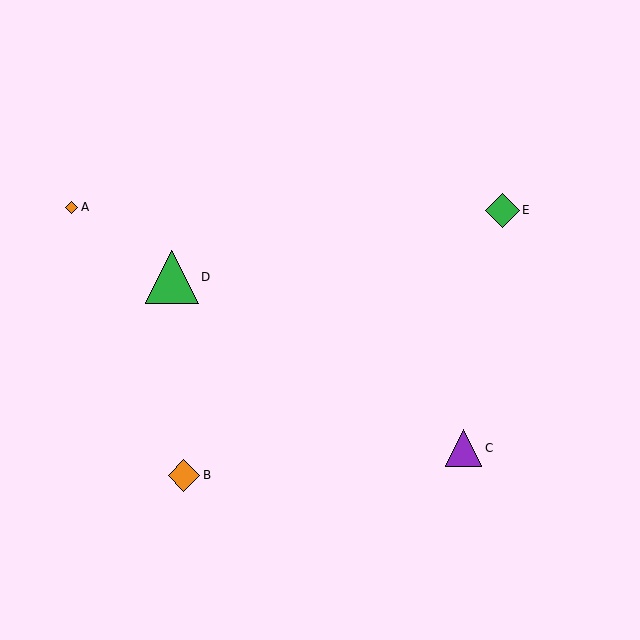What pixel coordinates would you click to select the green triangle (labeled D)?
Click at (172, 277) to select the green triangle D.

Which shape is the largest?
The green triangle (labeled D) is the largest.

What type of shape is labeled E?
Shape E is a green diamond.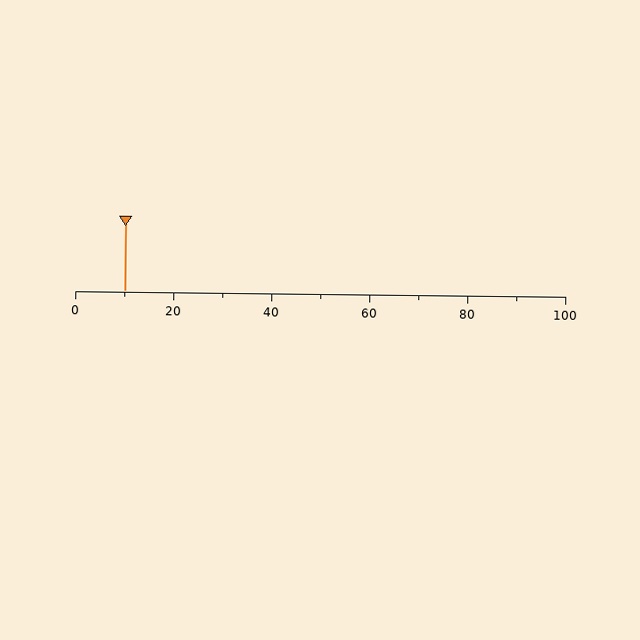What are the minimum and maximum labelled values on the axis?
The axis runs from 0 to 100.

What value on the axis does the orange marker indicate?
The marker indicates approximately 10.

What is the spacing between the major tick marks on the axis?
The major ticks are spaced 20 apart.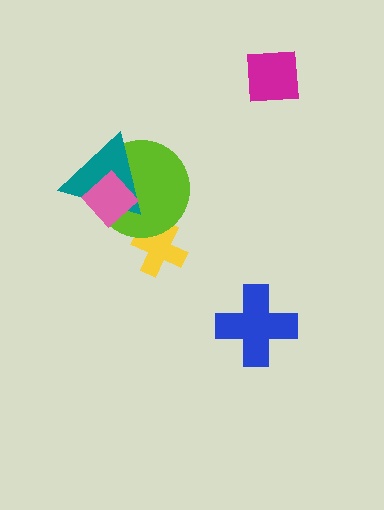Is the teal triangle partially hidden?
Yes, it is partially covered by another shape.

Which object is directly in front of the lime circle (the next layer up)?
The teal triangle is directly in front of the lime circle.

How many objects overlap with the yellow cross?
1 object overlaps with the yellow cross.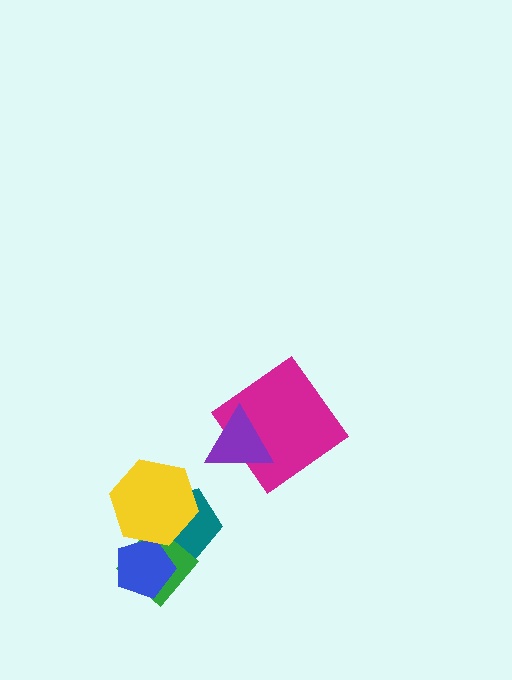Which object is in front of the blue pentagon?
The yellow hexagon is in front of the blue pentagon.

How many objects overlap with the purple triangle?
1 object overlaps with the purple triangle.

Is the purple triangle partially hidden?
No, no other shape covers it.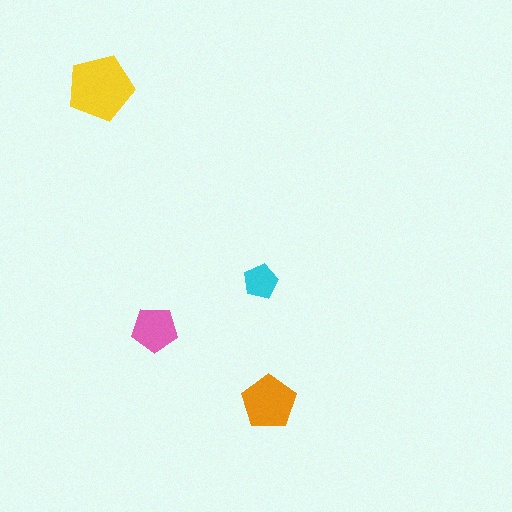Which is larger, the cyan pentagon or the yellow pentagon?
The yellow one.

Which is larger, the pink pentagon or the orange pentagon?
The orange one.